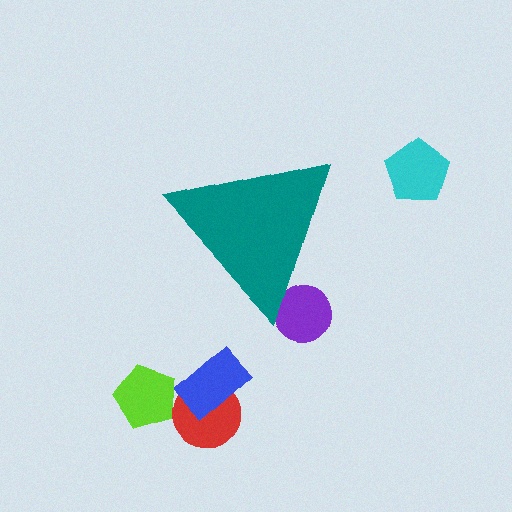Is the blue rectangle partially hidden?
No, the blue rectangle is fully visible.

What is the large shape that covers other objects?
A teal triangle.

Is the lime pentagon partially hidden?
No, the lime pentagon is fully visible.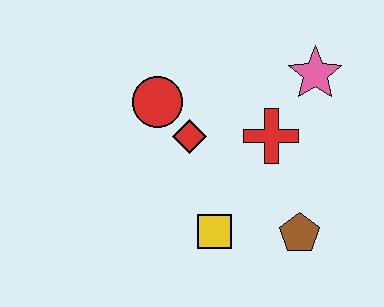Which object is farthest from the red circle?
The brown pentagon is farthest from the red circle.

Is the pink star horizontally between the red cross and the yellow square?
No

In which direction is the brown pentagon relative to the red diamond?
The brown pentagon is to the right of the red diamond.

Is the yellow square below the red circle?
Yes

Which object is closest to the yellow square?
The brown pentagon is closest to the yellow square.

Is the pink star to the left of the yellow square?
No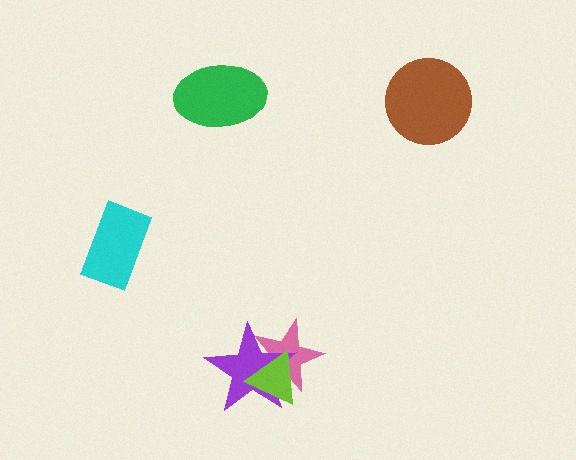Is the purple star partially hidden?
Yes, it is partially covered by another shape.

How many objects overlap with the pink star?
2 objects overlap with the pink star.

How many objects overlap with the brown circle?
0 objects overlap with the brown circle.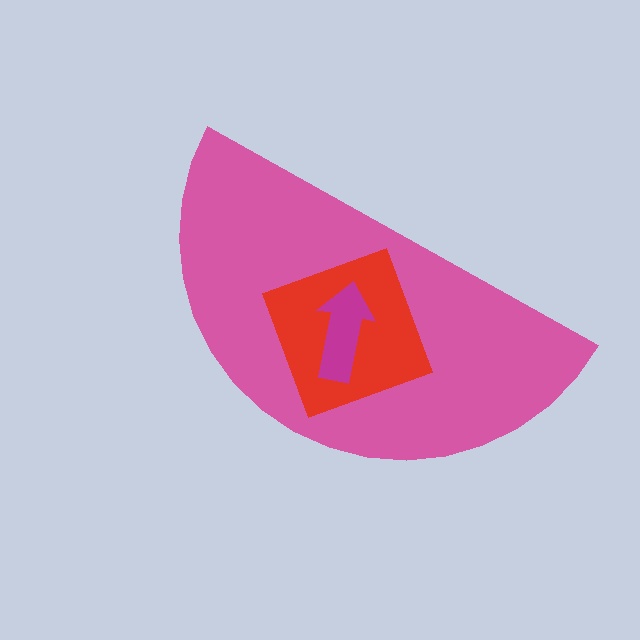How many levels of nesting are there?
3.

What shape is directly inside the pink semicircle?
The red diamond.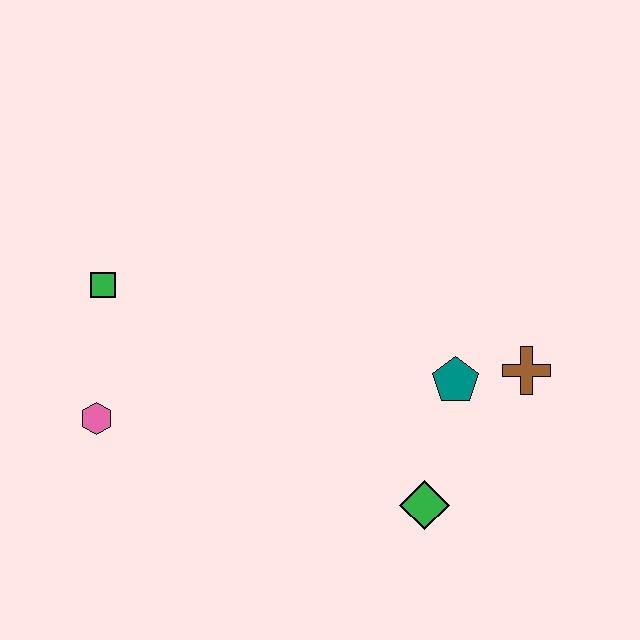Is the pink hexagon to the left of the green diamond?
Yes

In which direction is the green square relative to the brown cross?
The green square is to the left of the brown cross.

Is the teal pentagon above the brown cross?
No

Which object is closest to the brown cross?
The teal pentagon is closest to the brown cross.